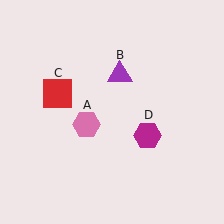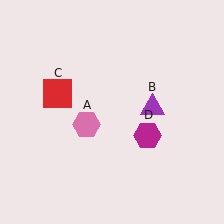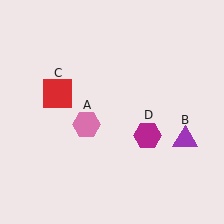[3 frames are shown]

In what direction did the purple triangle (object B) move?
The purple triangle (object B) moved down and to the right.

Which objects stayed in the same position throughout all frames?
Pink hexagon (object A) and red square (object C) and magenta hexagon (object D) remained stationary.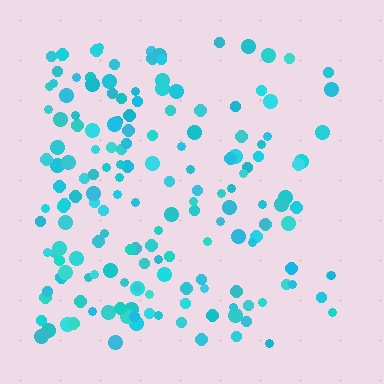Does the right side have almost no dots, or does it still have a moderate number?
Still a moderate number, just noticeably fewer than the left.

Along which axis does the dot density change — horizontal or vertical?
Horizontal.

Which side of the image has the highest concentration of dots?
The left.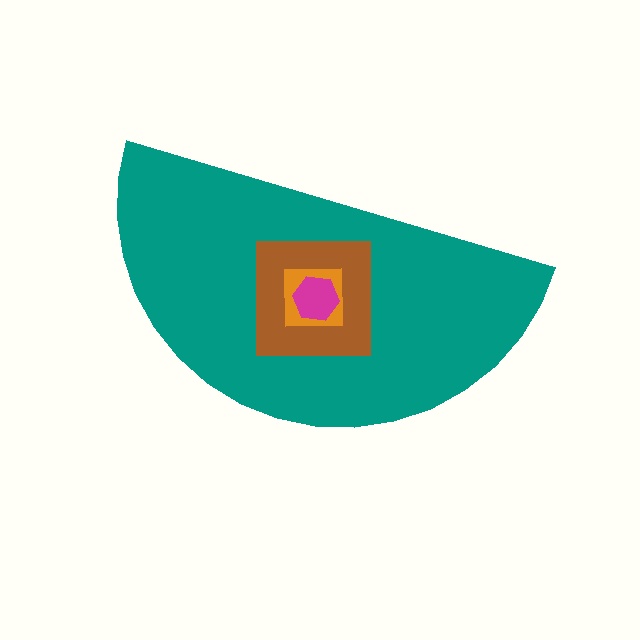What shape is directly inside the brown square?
The orange square.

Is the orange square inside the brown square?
Yes.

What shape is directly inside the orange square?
The magenta hexagon.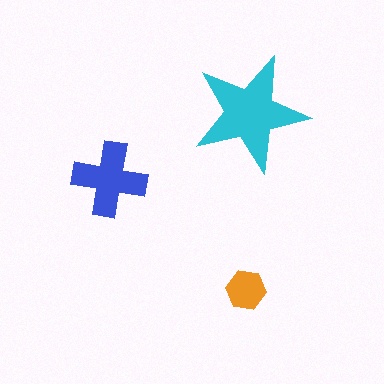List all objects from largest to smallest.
The cyan star, the blue cross, the orange hexagon.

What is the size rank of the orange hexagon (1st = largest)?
3rd.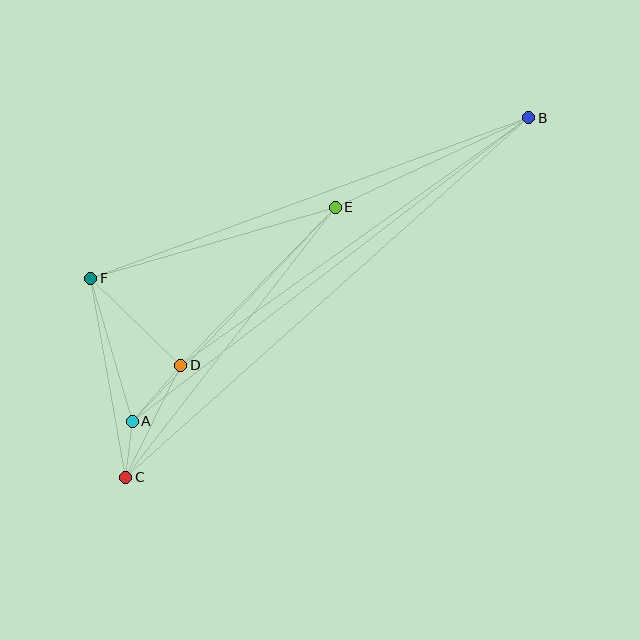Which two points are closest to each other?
Points A and C are closest to each other.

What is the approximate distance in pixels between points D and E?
The distance between D and E is approximately 221 pixels.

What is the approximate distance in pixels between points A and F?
The distance between A and F is approximately 149 pixels.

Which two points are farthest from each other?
Points B and C are farthest from each other.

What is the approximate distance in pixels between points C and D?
The distance between C and D is approximately 125 pixels.